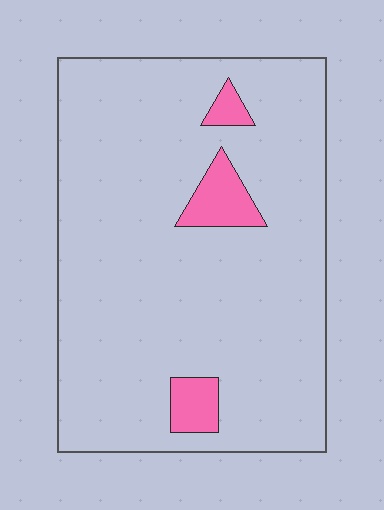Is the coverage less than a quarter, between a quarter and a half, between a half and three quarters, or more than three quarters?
Less than a quarter.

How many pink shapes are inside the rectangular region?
3.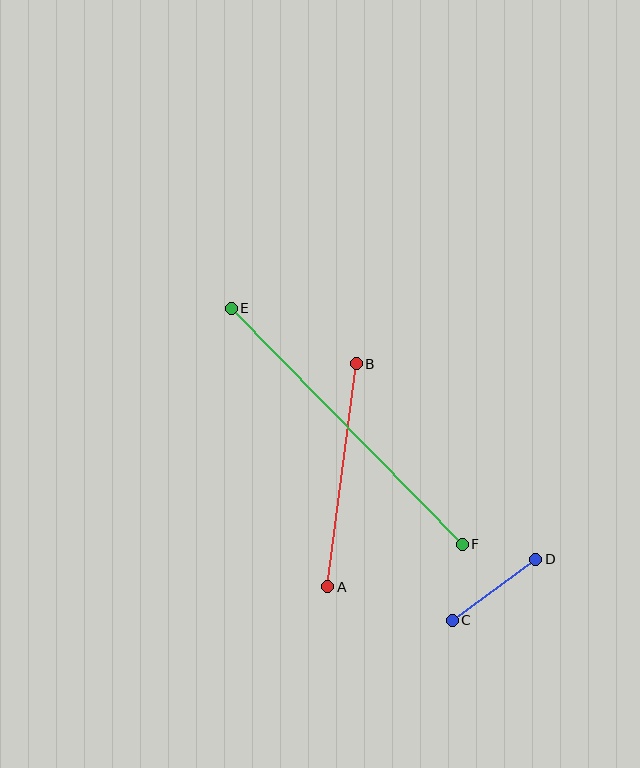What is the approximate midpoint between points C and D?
The midpoint is at approximately (494, 590) pixels.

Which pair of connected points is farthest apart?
Points E and F are farthest apart.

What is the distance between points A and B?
The distance is approximately 225 pixels.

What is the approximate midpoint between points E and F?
The midpoint is at approximately (347, 426) pixels.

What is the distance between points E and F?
The distance is approximately 330 pixels.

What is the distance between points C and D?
The distance is approximately 104 pixels.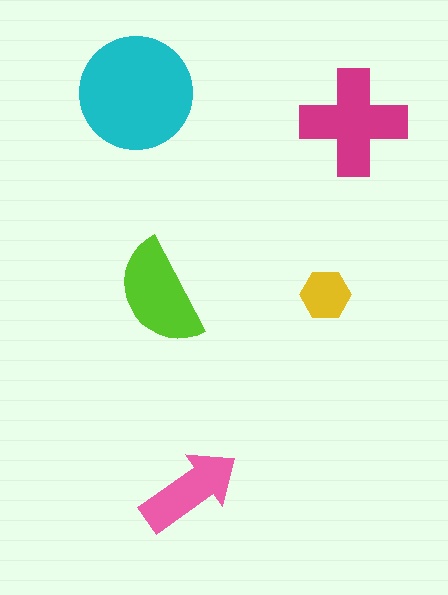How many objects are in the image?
There are 5 objects in the image.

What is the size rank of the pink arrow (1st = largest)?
4th.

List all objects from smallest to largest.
The yellow hexagon, the pink arrow, the lime semicircle, the magenta cross, the cyan circle.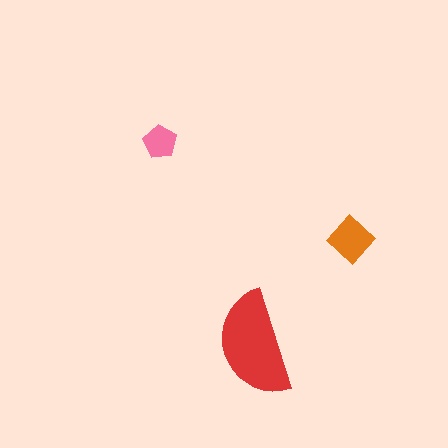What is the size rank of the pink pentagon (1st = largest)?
3rd.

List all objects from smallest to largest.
The pink pentagon, the orange diamond, the red semicircle.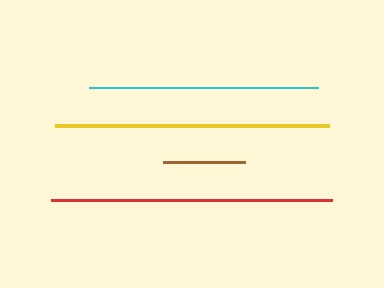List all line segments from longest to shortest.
From longest to shortest: red, yellow, cyan, brown.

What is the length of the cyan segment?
The cyan segment is approximately 229 pixels long.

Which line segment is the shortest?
The brown line is the shortest at approximately 81 pixels.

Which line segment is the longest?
The red line is the longest at approximately 281 pixels.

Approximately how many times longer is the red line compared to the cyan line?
The red line is approximately 1.2 times the length of the cyan line.